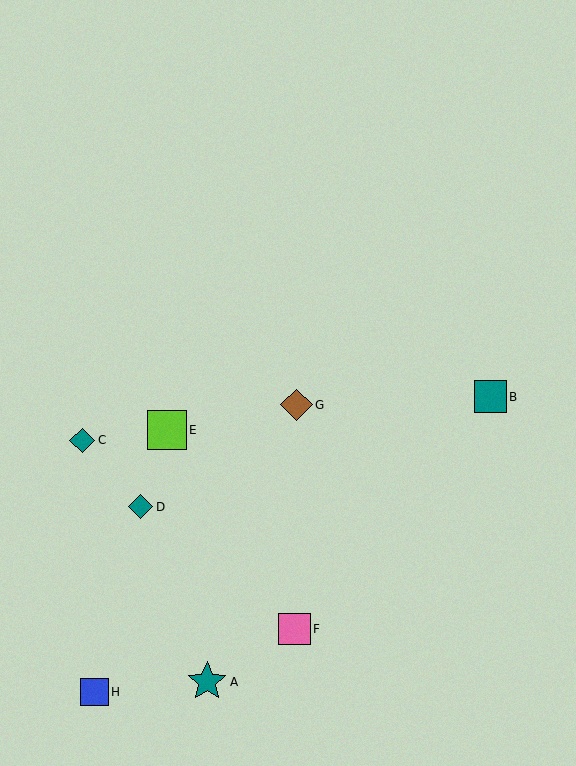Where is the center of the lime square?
The center of the lime square is at (167, 430).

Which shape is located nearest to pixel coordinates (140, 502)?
The teal diamond (labeled D) at (141, 507) is nearest to that location.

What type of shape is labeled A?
Shape A is a teal star.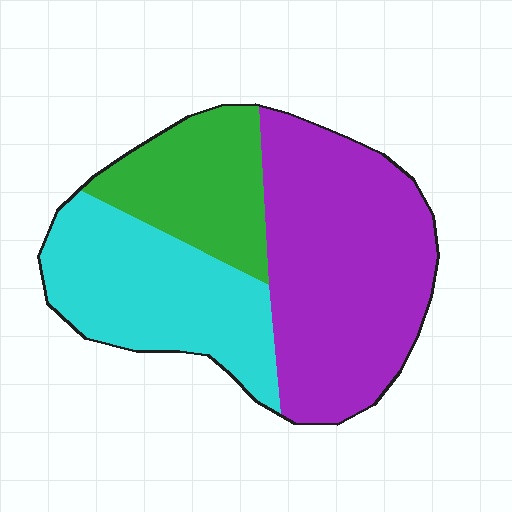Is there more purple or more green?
Purple.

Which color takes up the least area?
Green, at roughly 20%.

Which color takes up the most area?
Purple, at roughly 45%.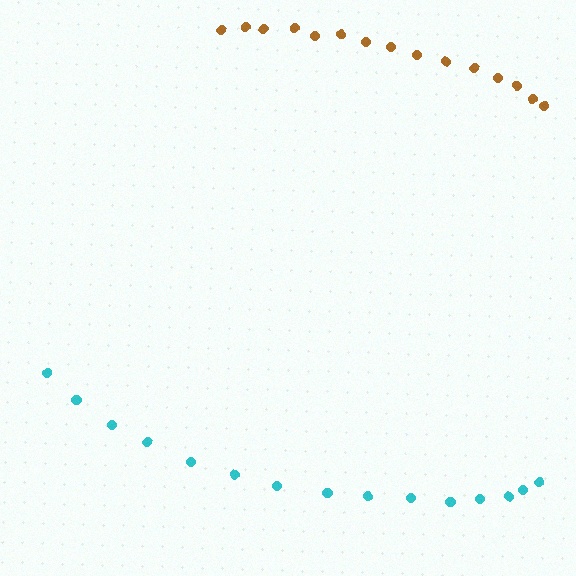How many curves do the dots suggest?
There are 2 distinct paths.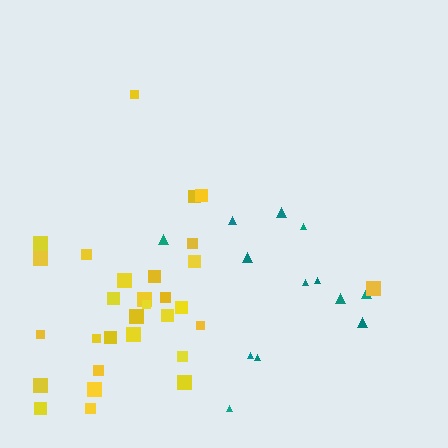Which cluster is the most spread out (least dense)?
Teal.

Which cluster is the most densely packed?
Yellow.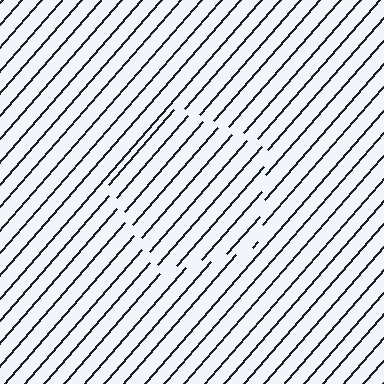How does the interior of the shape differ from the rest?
The interior of the shape contains the same grating, shifted by half a period — the contour is defined by the phase discontinuity where line-ends from the inner and outer gratings abut.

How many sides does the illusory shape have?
5 sides — the line-ends trace a pentagon.